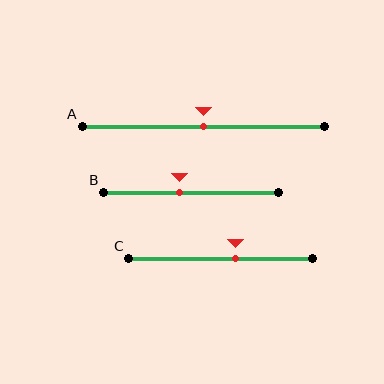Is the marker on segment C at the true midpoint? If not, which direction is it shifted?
No, the marker on segment C is shifted to the right by about 8% of the segment length.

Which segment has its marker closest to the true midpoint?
Segment A has its marker closest to the true midpoint.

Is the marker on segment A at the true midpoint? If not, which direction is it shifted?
Yes, the marker on segment A is at the true midpoint.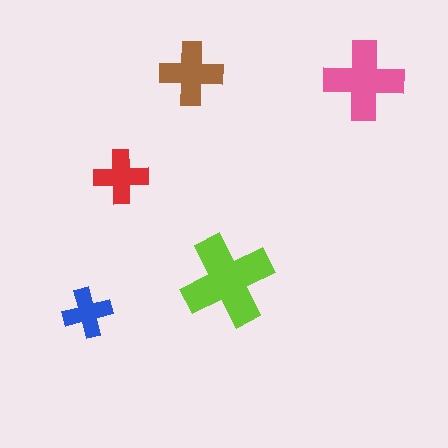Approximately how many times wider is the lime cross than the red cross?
About 1.5 times wider.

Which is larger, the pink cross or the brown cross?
The pink one.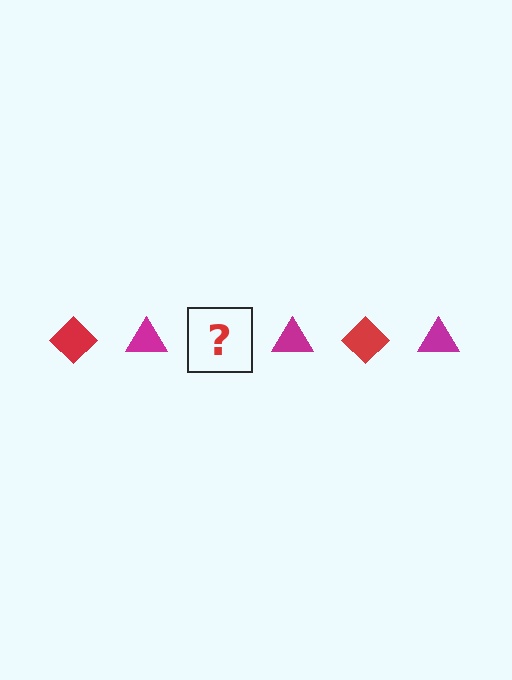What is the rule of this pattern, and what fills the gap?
The rule is that the pattern alternates between red diamond and magenta triangle. The gap should be filled with a red diamond.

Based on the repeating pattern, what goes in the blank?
The blank should be a red diamond.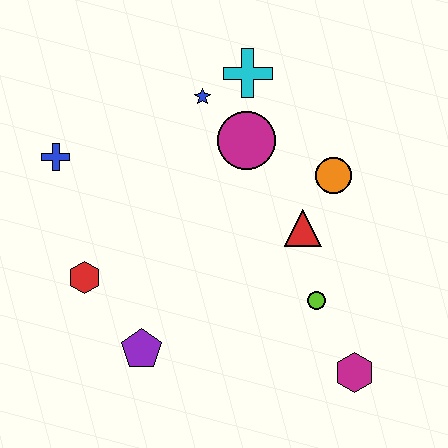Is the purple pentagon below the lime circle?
Yes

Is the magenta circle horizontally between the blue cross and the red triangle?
Yes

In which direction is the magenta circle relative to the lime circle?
The magenta circle is above the lime circle.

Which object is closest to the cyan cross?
The blue star is closest to the cyan cross.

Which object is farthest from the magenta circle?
The magenta hexagon is farthest from the magenta circle.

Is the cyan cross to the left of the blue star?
No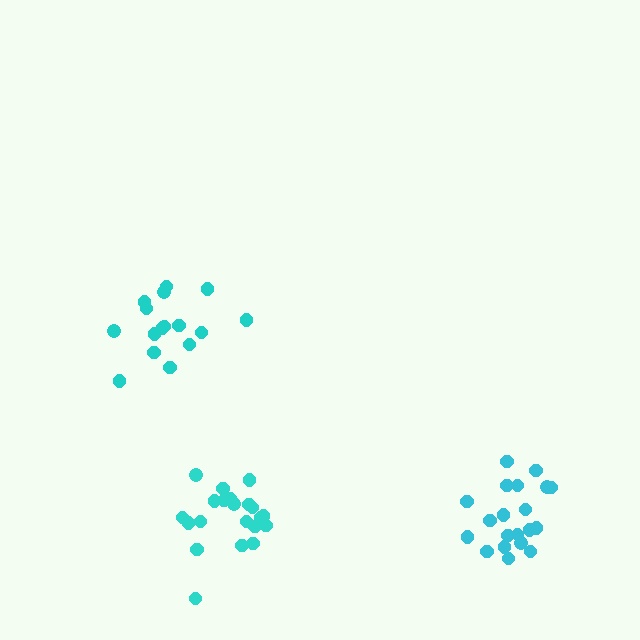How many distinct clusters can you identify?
There are 3 distinct clusters.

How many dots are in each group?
Group 1: 20 dots, Group 2: 16 dots, Group 3: 21 dots (57 total).